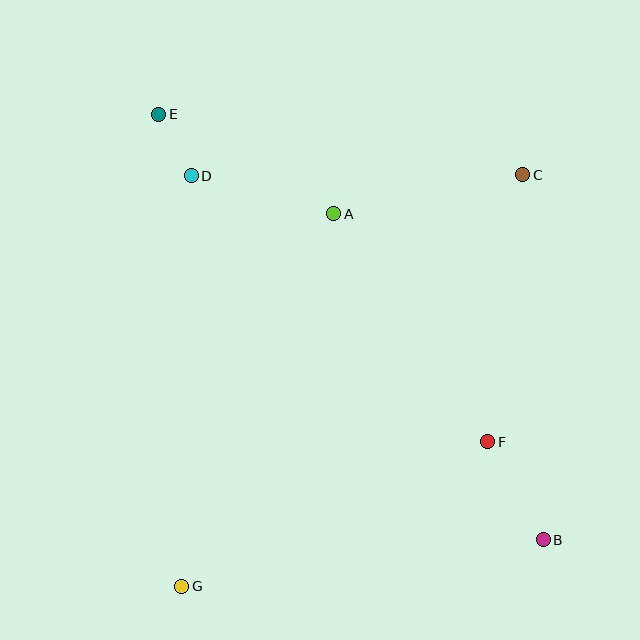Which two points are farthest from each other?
Points B and E are farthest from each other.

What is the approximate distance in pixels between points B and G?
The distance between B and G is approximately 365 pixels.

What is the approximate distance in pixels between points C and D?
The distance between C and D is approximately 331 pixels.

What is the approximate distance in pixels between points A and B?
The distance between A and B is approximately 388 pixels.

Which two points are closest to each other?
Points D and E are closest to each other.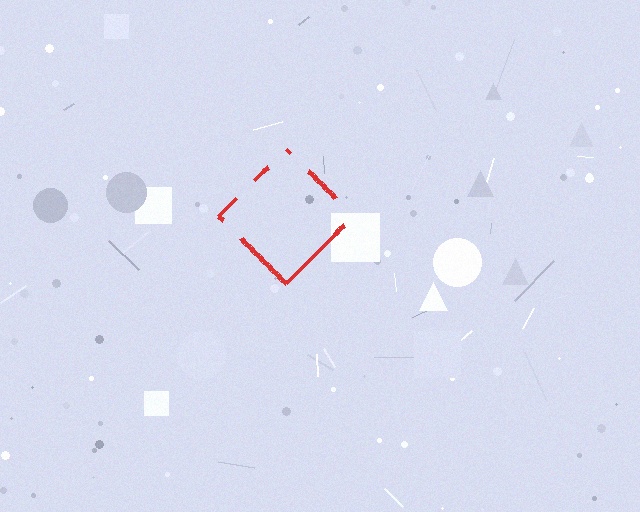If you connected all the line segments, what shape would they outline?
They would outline a diamond.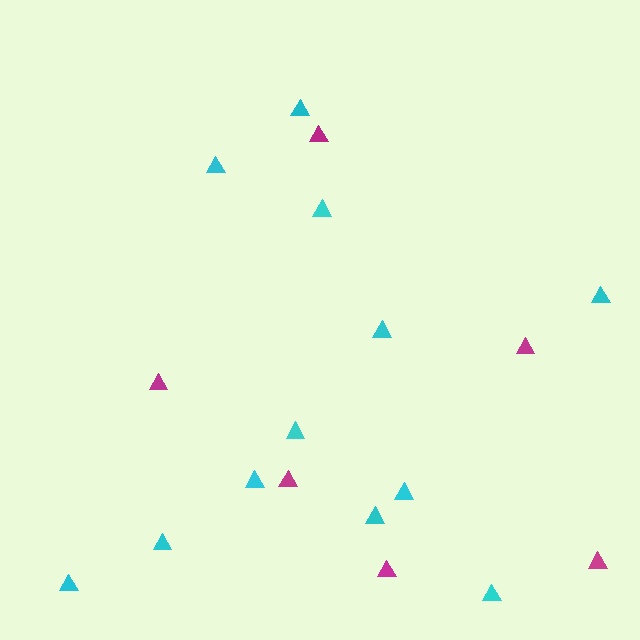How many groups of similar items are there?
There are 2 groups: one group of magenta triangles (6) and one group of cyan triangles (12).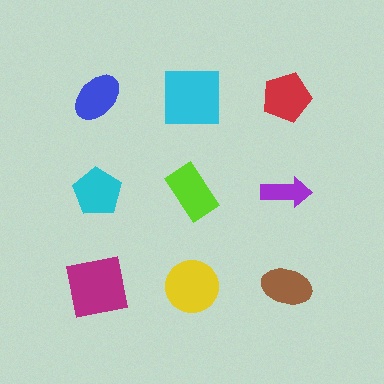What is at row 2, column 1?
A cyan pentagon.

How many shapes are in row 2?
3 shapes.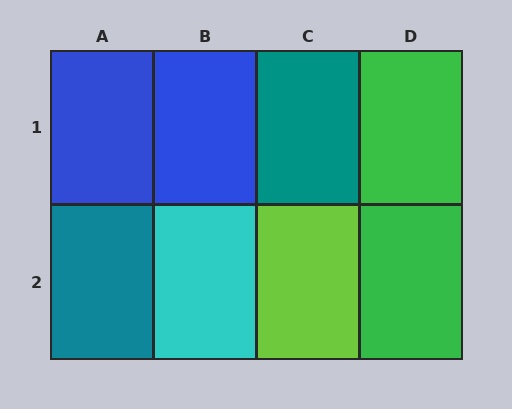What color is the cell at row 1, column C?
Teal.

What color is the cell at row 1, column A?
Blue.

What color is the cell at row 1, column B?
Blue.